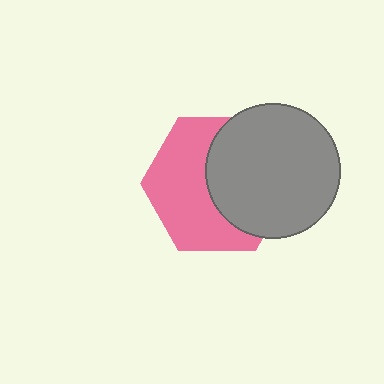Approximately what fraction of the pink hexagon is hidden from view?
Roughly 47% of the pink hexagon is hidden behind the gray circle.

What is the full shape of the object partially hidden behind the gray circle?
The partially hidden object is a pink hexagon.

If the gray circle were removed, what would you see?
You would see the complete pink hexagon.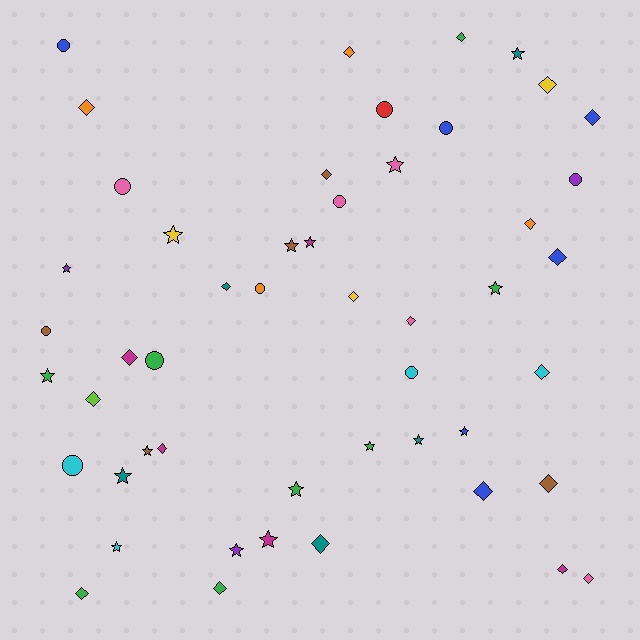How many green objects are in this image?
There are 8 green objects.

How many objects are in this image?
There are 50 objects.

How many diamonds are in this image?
There are 22 diamonds.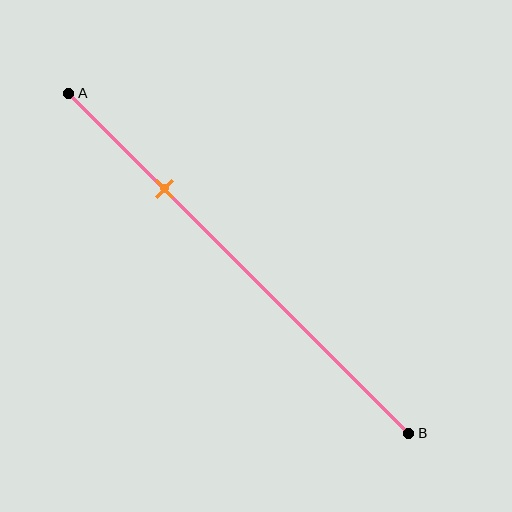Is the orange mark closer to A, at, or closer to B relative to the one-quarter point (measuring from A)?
The orange mark is closer to point B than the one-quarter point of segment AB.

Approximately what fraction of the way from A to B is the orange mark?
The orange mark is approximately 30% of the way from A to B.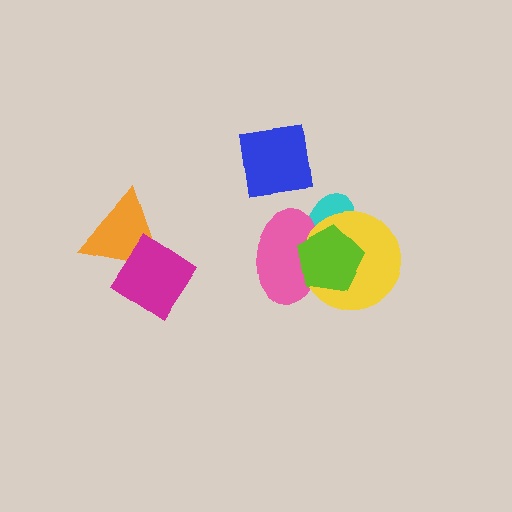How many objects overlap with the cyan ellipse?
3 objects overlap with the cyan ellipse.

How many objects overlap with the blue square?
0 objects overlap with the blue square.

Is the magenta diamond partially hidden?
No, no other shape covers it.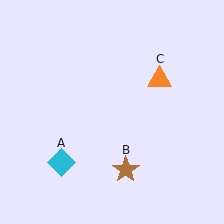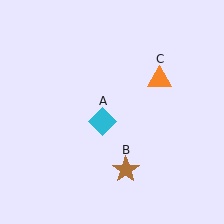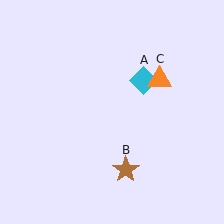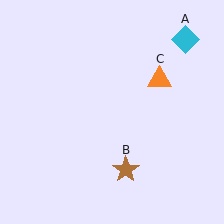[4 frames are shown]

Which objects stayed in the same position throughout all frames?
Brown star (object B) and orange triangle (object C) remained stationary.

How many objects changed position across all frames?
1 object changed position: cyan diamond (object A).